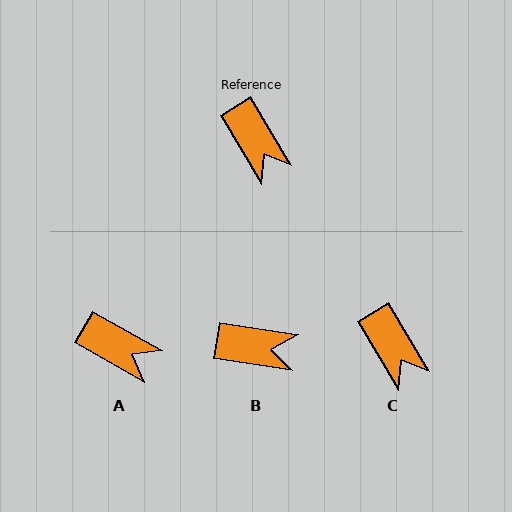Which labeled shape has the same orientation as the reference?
C.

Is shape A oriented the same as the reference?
No, it is off by about 29 degrees.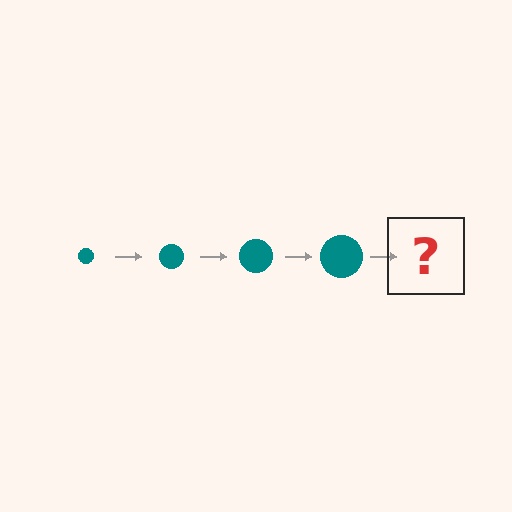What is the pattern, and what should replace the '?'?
The pattern is that the circle gets progressively larger each step. The '?' should be a teal circle, larger than the previous one.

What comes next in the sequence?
The next element should be a teal circle, larger than the previous one.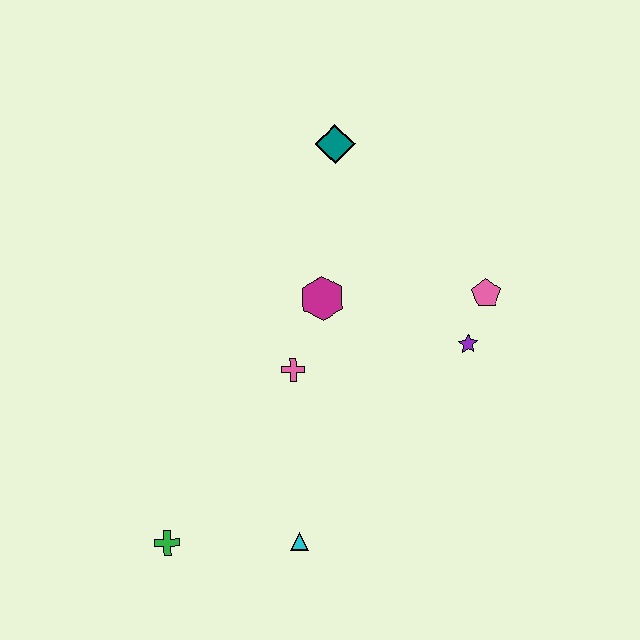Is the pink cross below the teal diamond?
Yes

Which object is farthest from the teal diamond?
The green cross is farthest from the teal diamond.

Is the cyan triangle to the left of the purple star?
Yes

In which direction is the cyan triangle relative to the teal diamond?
The cyan triangle is below the teal diamond.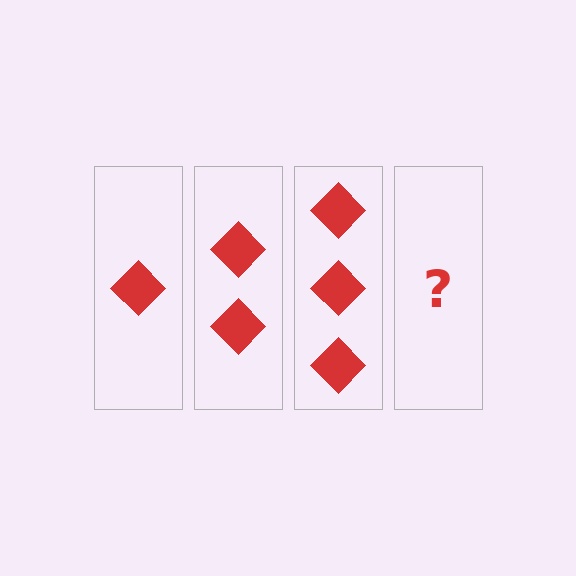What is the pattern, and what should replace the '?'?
The pattern is that each step adds one more diamond. The '?' should be 4 diamonds.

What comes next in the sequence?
The next element should be 4 diamonds.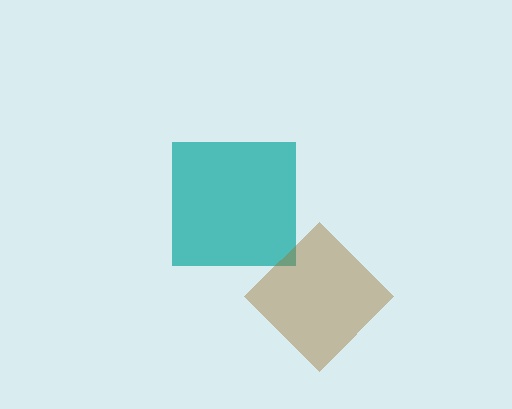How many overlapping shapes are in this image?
There are 2 overlapping shapes in the image.